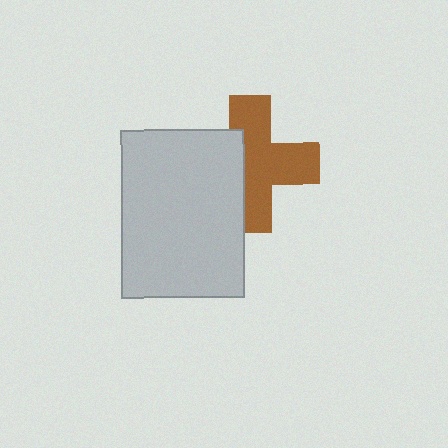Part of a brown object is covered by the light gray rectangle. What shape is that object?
It is a cross.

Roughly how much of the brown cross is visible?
About half of it is visible (roughly 63%).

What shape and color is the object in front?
The object in front is a light gray rectangle.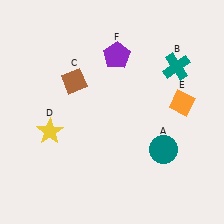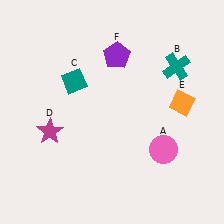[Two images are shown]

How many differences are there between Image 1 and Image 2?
There are 3 differences between the two images.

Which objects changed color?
A changed from teal to pink. C changed from brown to teal. D changed from yellow to magenta.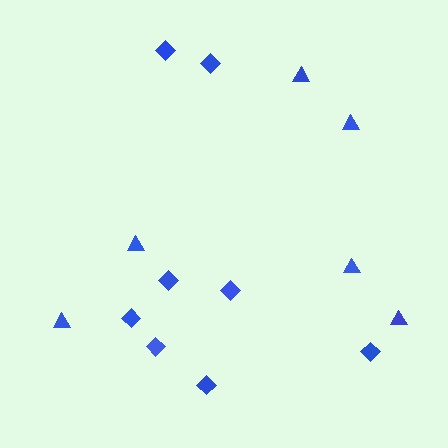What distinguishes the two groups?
There are 2 groups: one group of diamonds (8) and one group of triangles (6).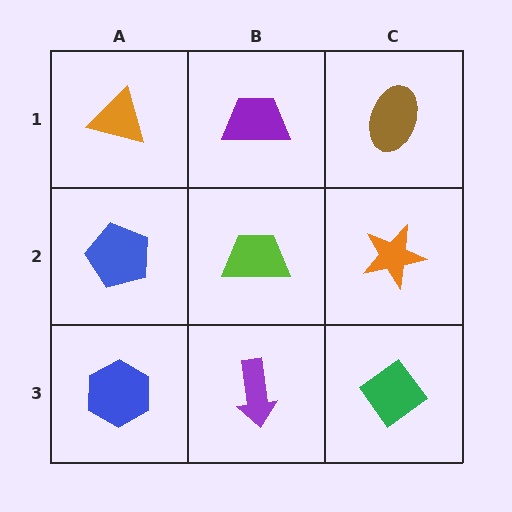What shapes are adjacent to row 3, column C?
An orange star (row 2, column C), a purple arrow (row 3, column B).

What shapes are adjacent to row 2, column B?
A purple trapezoid (row 1, column B), a purple arrow (row 3, column B), a blue pentagon (row 2, column A), an orange star (row 2, column C).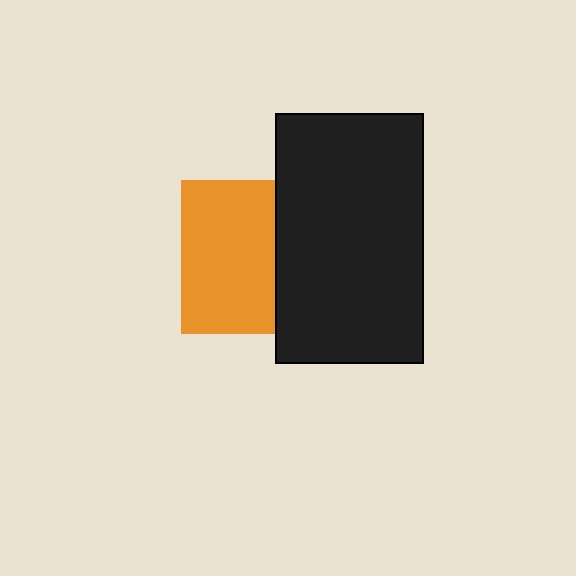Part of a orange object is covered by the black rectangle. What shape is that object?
It is a square.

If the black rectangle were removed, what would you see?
You would see the complete orange square.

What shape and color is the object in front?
The object in front is a black rectangle.